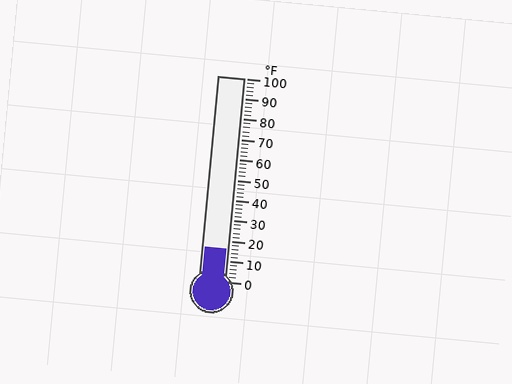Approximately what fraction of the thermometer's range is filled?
The thermometer is filled to approximately 15% of its range.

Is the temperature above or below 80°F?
The temperature is below 80°F.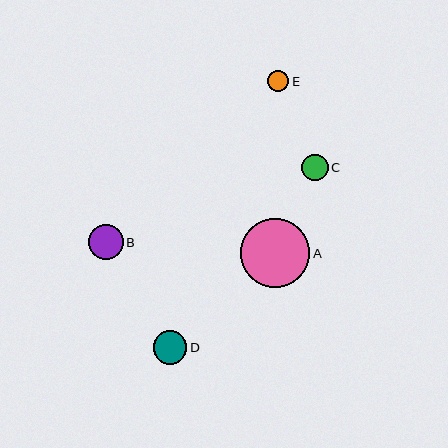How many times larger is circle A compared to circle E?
Circle A is approximately 3.2 times the size of circle E.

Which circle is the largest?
Circle A is the largest with a size of approximately 69 pixels.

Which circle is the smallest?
Circle E is the smallest with a size of approximately 21 pixels.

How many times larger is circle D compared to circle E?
Circle D is approximately 1.6 times the size of circle E.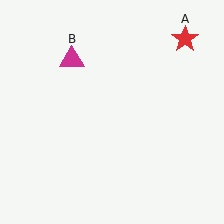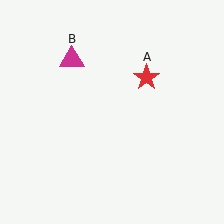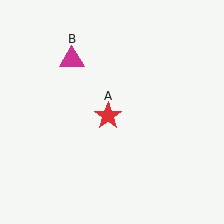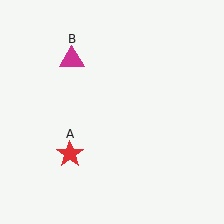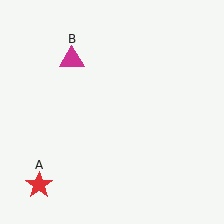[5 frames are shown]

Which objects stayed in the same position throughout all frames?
Magenta triangle (object B) remained stationary.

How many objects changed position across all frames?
1 object changed position: red star (object A).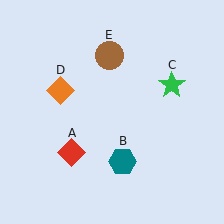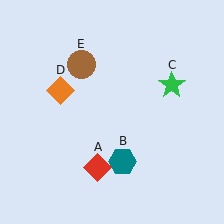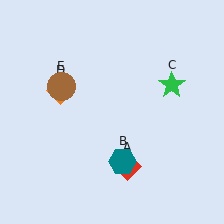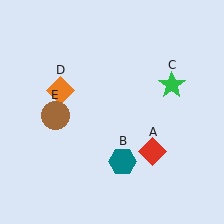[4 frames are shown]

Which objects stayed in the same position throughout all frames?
Teal hexagon (object B) and green star (object C) and orange diamond (object D) remained stationary.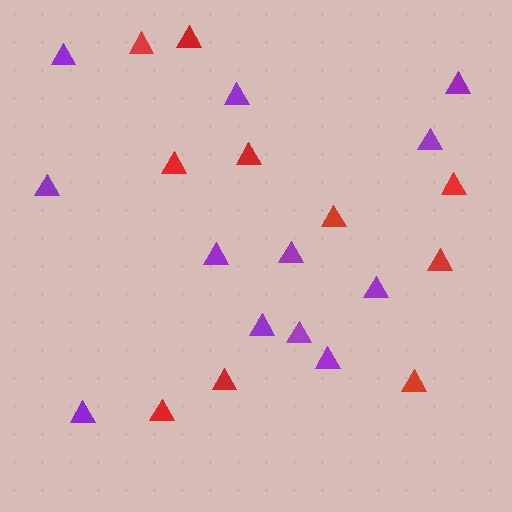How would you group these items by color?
There are 2 groups: one group of red triangles (10) and one group of purple triangles (12).